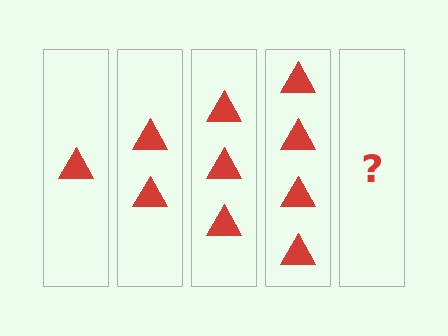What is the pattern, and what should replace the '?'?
The pattern is that each step adds one more triangle. The '?' should be 5 triangles.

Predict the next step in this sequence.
The next step is 5 triangles.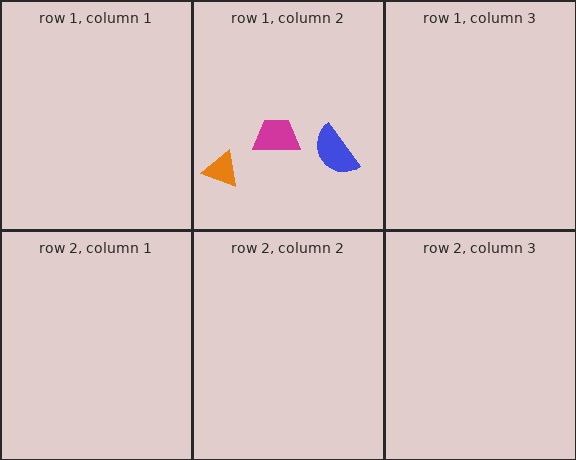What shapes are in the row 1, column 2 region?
The blue semicircle, the magenta trapezoid, the orange triangle.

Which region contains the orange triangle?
The row 1, column 2 region.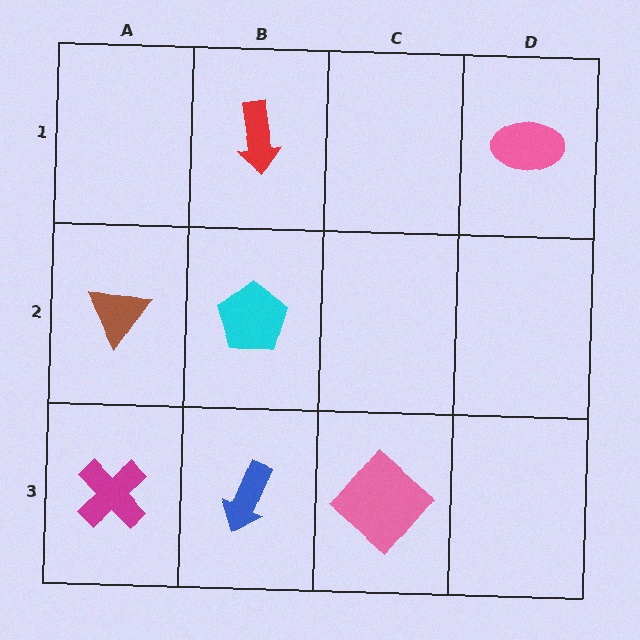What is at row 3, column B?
A blue arrow.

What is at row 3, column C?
A pink diamond.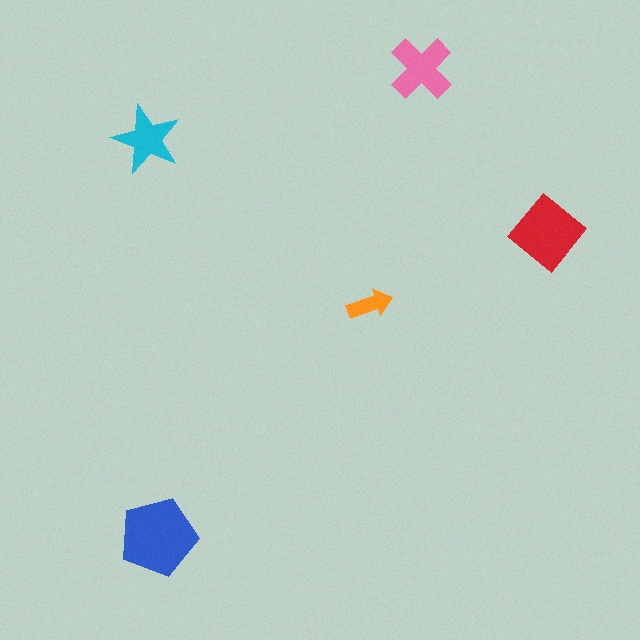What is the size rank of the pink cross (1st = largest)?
3rd.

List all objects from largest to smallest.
The blue pentagon, the red diamond, the pink cross, the cyan star, the orange arrow.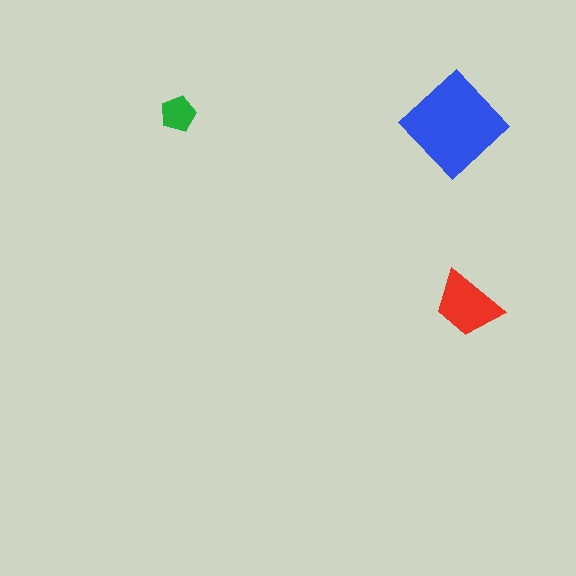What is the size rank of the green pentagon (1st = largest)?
3rd.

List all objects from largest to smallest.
The blue diamond, the red trapezoid, the green pentagon.